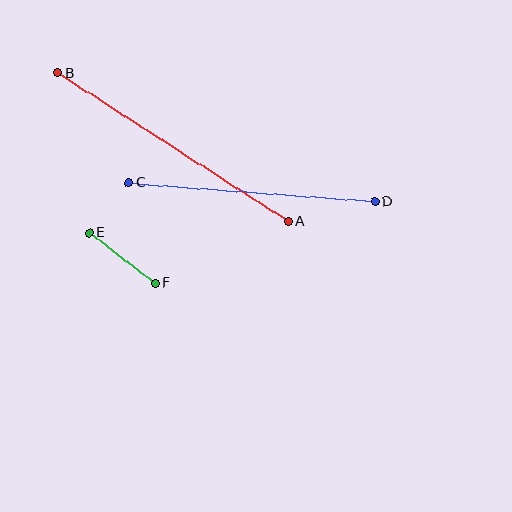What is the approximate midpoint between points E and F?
The midpoint is at approximately (122, 258) pixels.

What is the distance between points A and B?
The distance is approximately 274 pixels.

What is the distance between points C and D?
The distance is approximately 247 pixels.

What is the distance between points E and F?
The distance is approximately 82 pixels.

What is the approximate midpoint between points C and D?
The midpoint is at approximately (252, 192) pixels.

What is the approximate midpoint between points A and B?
The midpoint is at approximately (173, 147) pixels.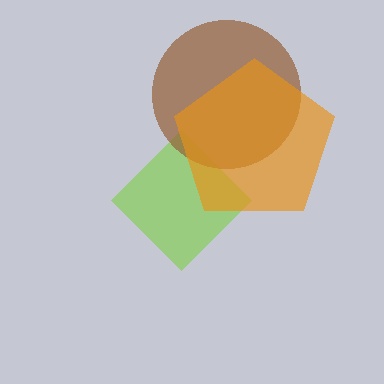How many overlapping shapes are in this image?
There are 3 overlapping shapes in the image.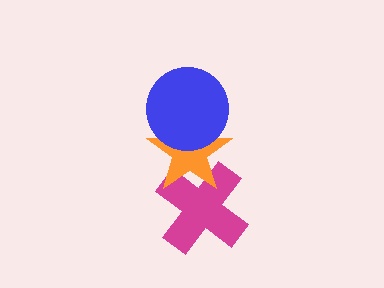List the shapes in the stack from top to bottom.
From top to bottom: the blue circle, the orange star, the magenta cross.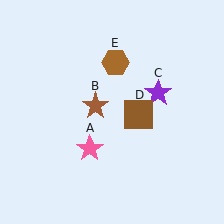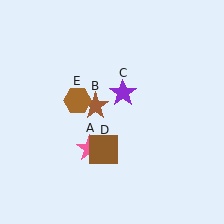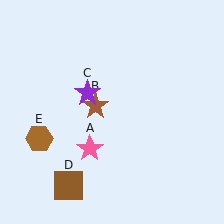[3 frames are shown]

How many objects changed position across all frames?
3 objects changed position: purple star (object C), brown square (object D), brown hexagon (object E).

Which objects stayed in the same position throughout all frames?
Pink star (object A) and brown star (object B) remained stationary.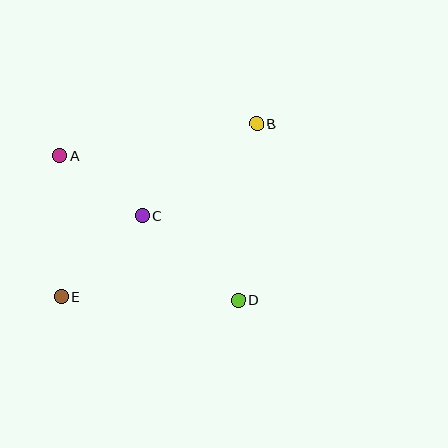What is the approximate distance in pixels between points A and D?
The distance between A and D is approximately 229 pixels.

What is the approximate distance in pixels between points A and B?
The distance between A and B is approximately 199 pixels.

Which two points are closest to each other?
Points A and C are closest to each other.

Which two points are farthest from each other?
Points B and E are farthest from each other.